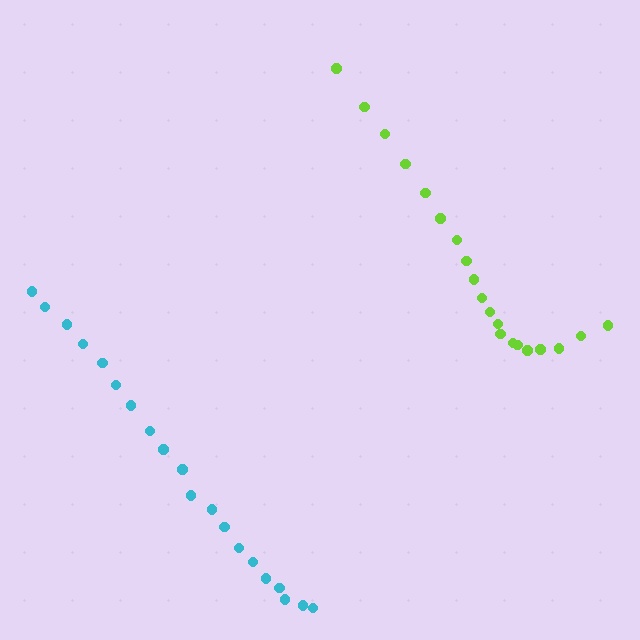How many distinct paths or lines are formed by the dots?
There are 2 distinct paths.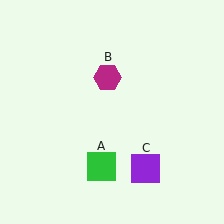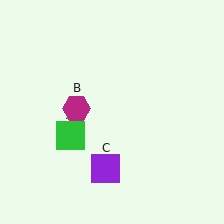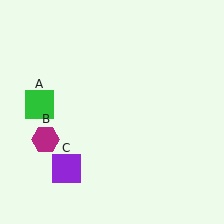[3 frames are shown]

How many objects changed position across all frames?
3 objects changed position: green square (object A), magenta hexagon (object B), purple square (object C).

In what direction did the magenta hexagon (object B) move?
The magenta hexagon (object B) moved down and to the left.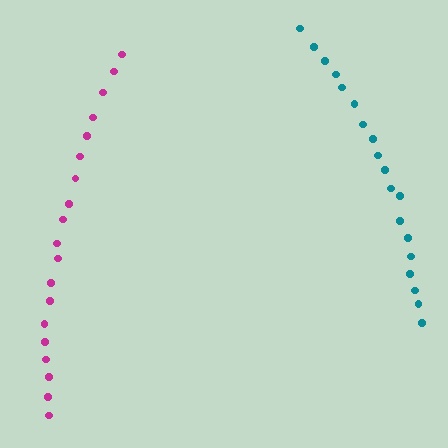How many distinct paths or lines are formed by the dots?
There are 2 distinct paths.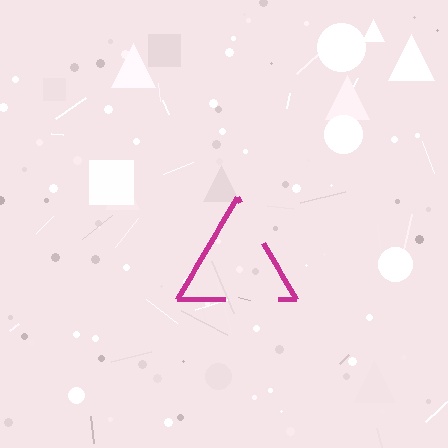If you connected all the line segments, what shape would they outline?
They would outline a triangle.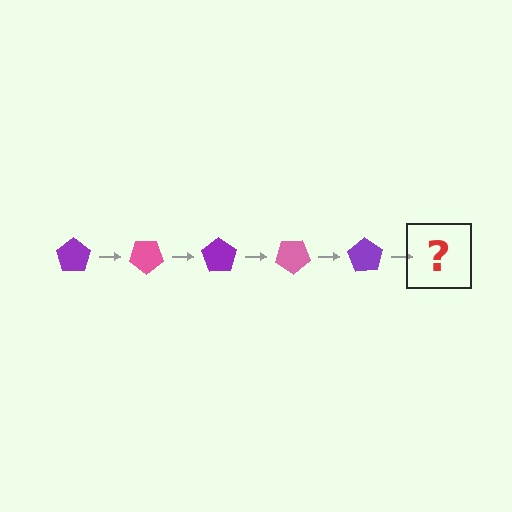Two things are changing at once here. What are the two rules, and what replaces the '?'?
The two rules are that it rotates 35 degrees each step and the color cycles through purple and pink. The '?' should be a pink pentagon, rotated 175 degrees from the start.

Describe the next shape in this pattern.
It should be a pink pentagon, rotated 175 degrees from the start.